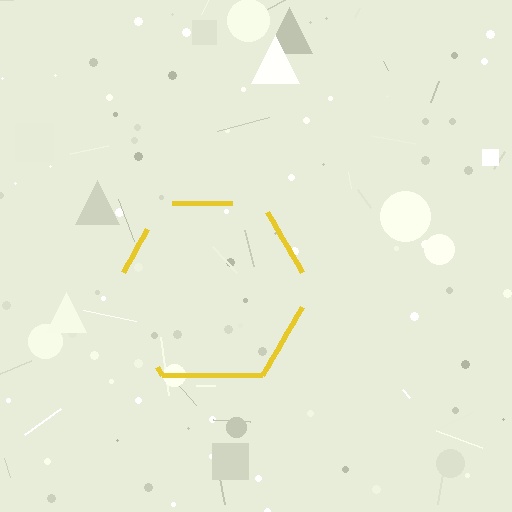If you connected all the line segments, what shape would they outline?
They would outline a hexagon.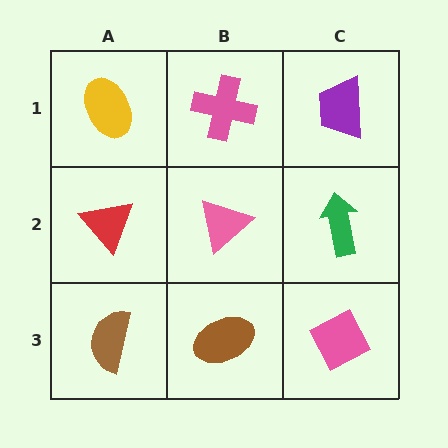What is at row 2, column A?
A red triangle.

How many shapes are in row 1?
3 shapes.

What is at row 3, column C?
A pink diamond.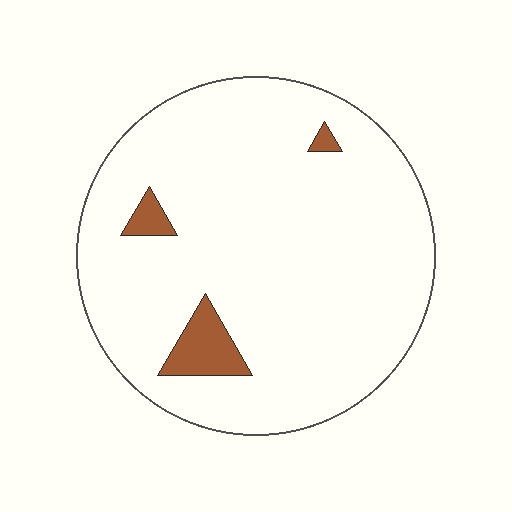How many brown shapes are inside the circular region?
3.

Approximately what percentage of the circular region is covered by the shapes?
Approximately 5%.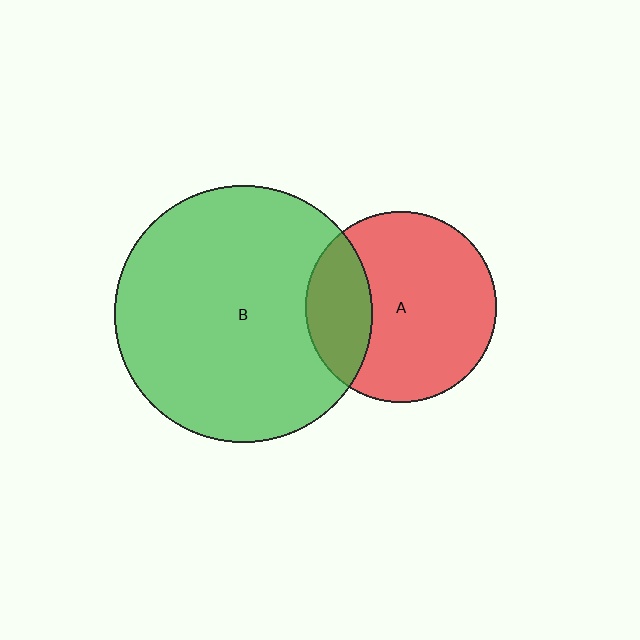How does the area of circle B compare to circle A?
Approximately 1.8 times.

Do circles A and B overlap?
Yes.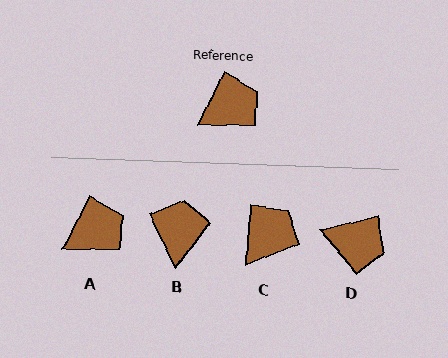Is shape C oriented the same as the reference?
No, it is off by about 21 degrees.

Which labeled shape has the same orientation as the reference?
A.